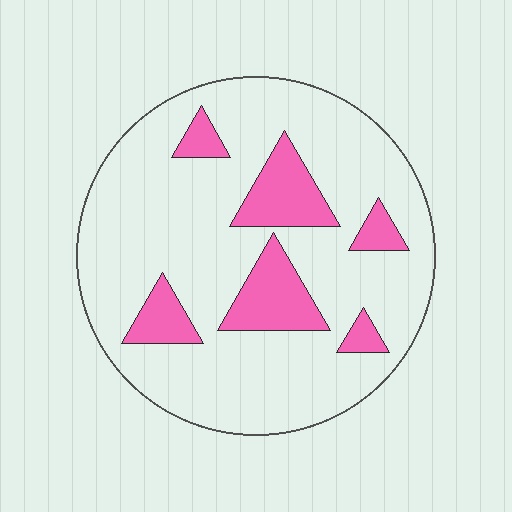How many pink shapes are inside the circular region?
6.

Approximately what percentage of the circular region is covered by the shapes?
Approximately 20%.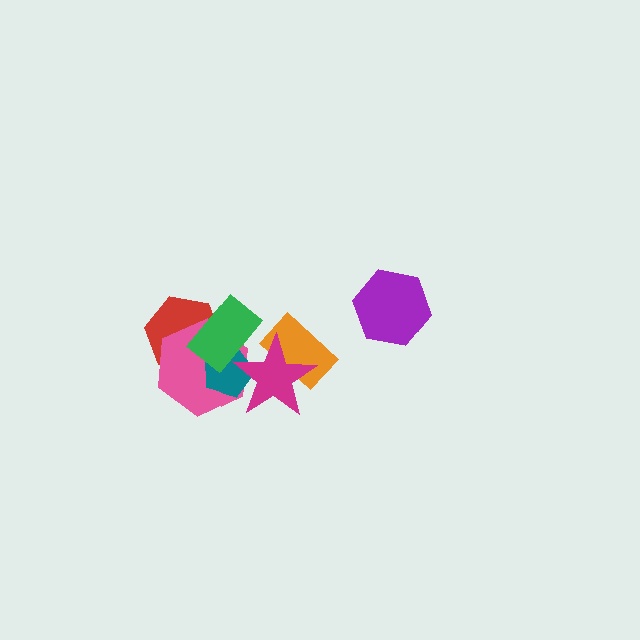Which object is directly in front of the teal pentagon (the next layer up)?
The green rectangle is directly in front of the teal pentagon.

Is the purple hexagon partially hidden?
No, no other shape covers it.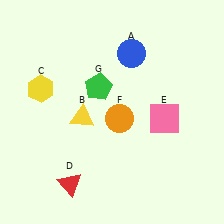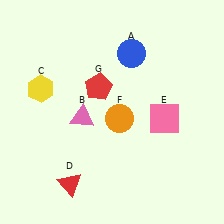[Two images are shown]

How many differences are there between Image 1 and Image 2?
There are 2 differences between the two images.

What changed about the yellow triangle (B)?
In Image 1, B is yellow. In Image 2, it changed to pink.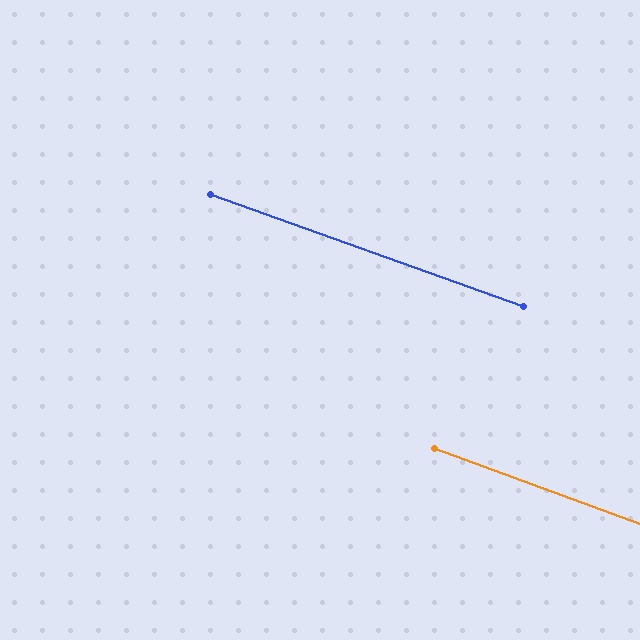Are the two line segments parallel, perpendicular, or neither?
Parallel — their directions differ by only 0.6°.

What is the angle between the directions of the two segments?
Approximately 1 degree.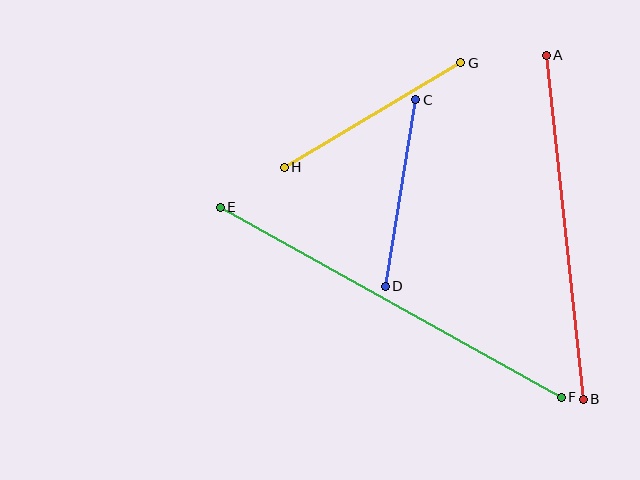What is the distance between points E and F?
The distance is approximately 390 pixels.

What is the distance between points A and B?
The distance is approximately 346 pixels.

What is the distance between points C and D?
The distance is approximately 189 pixels.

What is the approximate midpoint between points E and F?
The midpoint is at approximately (391, 302) pixels.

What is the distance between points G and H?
The distance is approximately 205 pixels.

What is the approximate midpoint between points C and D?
The midpoint is at approximately (400, 193) pixels.